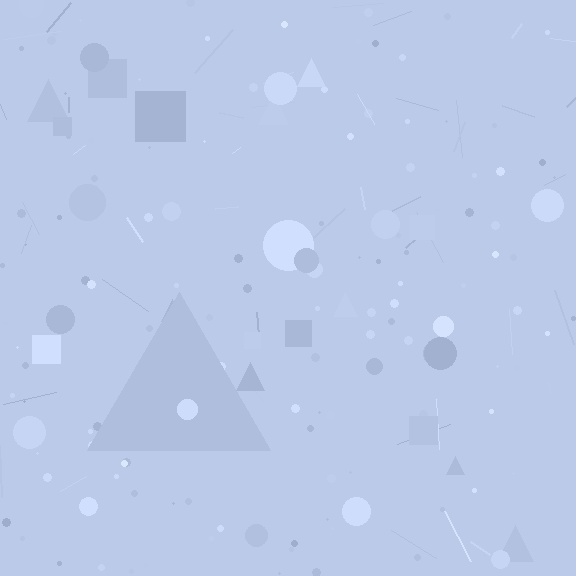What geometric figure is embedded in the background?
A triangle is embedded in the background.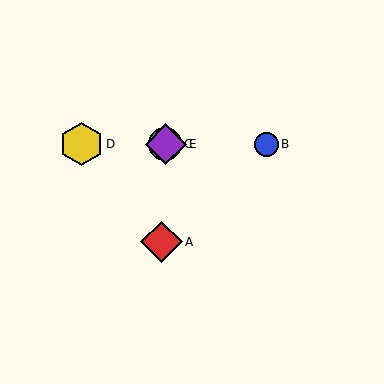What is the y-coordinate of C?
Object C is at y≈144.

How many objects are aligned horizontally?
4 objects (B, C, D, E) are aligned horizontally.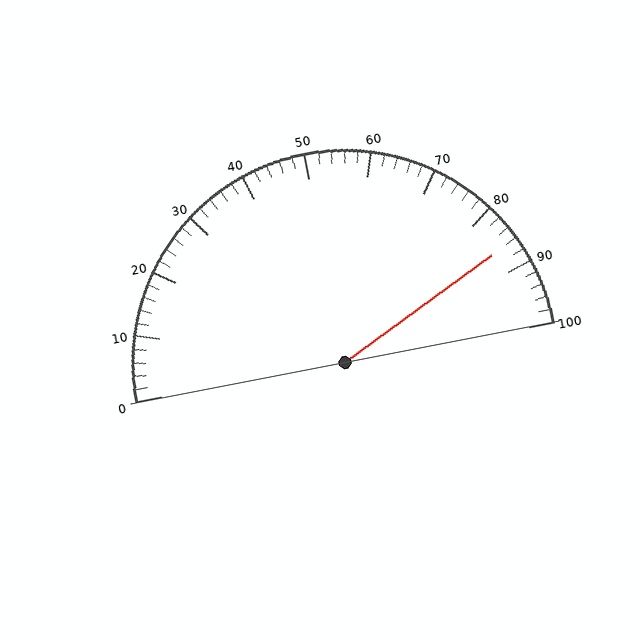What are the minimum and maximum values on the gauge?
The gauge ranges from 0 to 100.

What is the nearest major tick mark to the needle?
The nearest major tick mark is 90.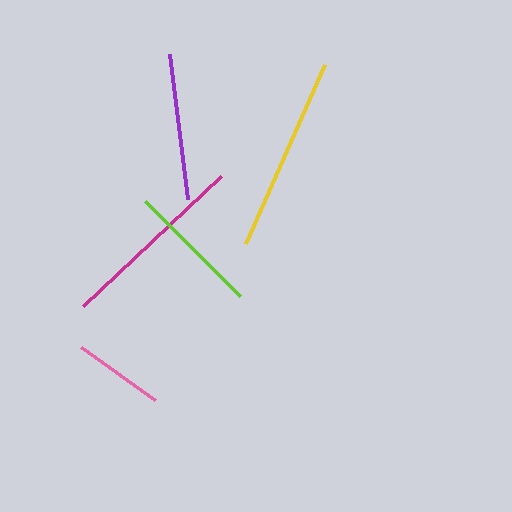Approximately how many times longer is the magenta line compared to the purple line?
The magenta line is approximately 1.3 times the length of the purple line.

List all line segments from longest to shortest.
From longest to shortest: yellow, magenta, purple, lime, pink.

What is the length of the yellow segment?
The yellow segment is approximately 196 pixels long.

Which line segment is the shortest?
The pink line is the shortest at approximately 91 pixels.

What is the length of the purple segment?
The purple segment is approximately 146 pixels long.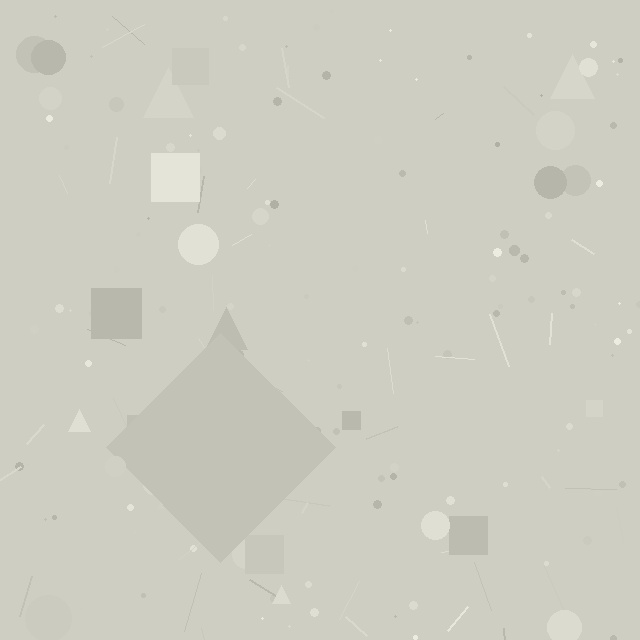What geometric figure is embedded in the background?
A diamond is embedded in the background.